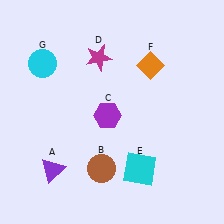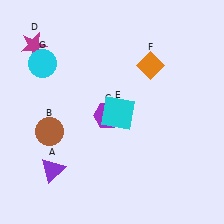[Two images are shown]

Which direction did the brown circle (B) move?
The brown circle (B) moved left.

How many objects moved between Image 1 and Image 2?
3 objects moved between the two images.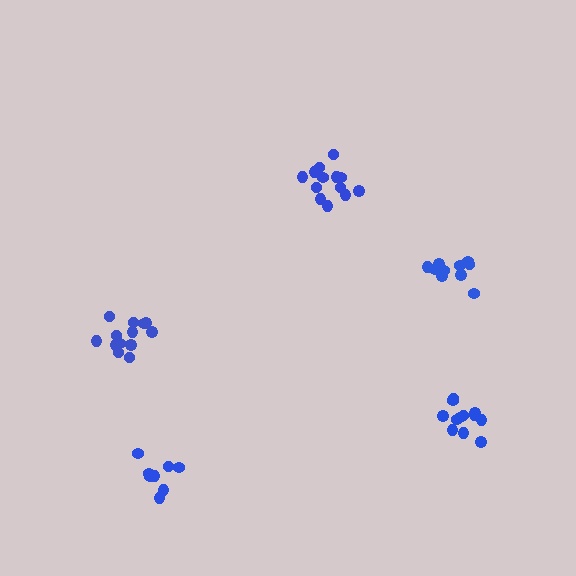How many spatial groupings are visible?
There are 5 spatial groupings.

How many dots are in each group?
Group 1: 13 dots, Group 2: 12 dots, Group 3: 10 dots, Group 4: 8 dots, Group 5: 13 dots (56 total).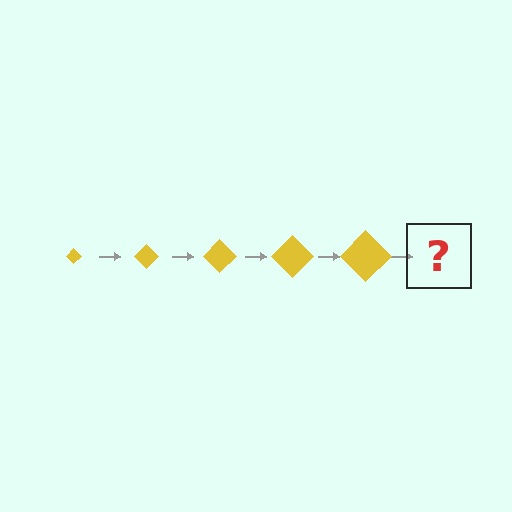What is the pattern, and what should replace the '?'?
The pattern is that the diamond gets progressively larger each step. The '?' should be a yellow diamond, larger than the previous one.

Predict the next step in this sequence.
The next step is a yellow diamond, larger than the previous one.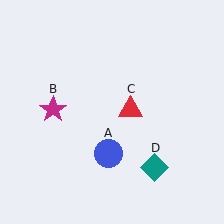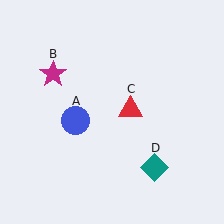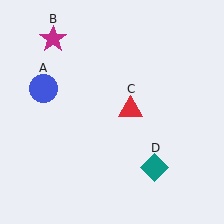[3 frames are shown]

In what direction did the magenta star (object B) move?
The magenta star (object B) moved up.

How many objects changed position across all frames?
2 objects changed position: blue circle (object A), magenta star (object B).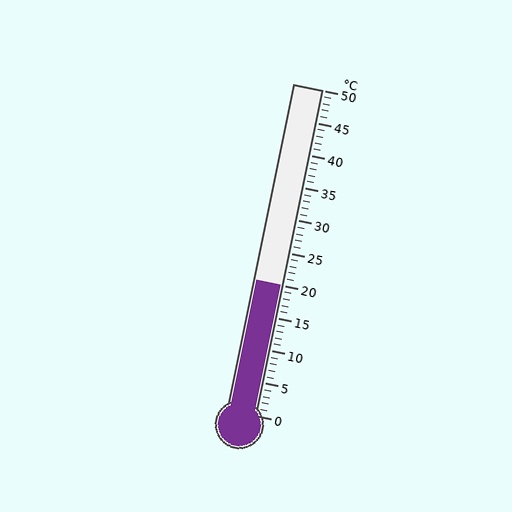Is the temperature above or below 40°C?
The temperature is below 40°C.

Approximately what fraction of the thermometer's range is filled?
The thermometer is filled to approximately 40% of its range.